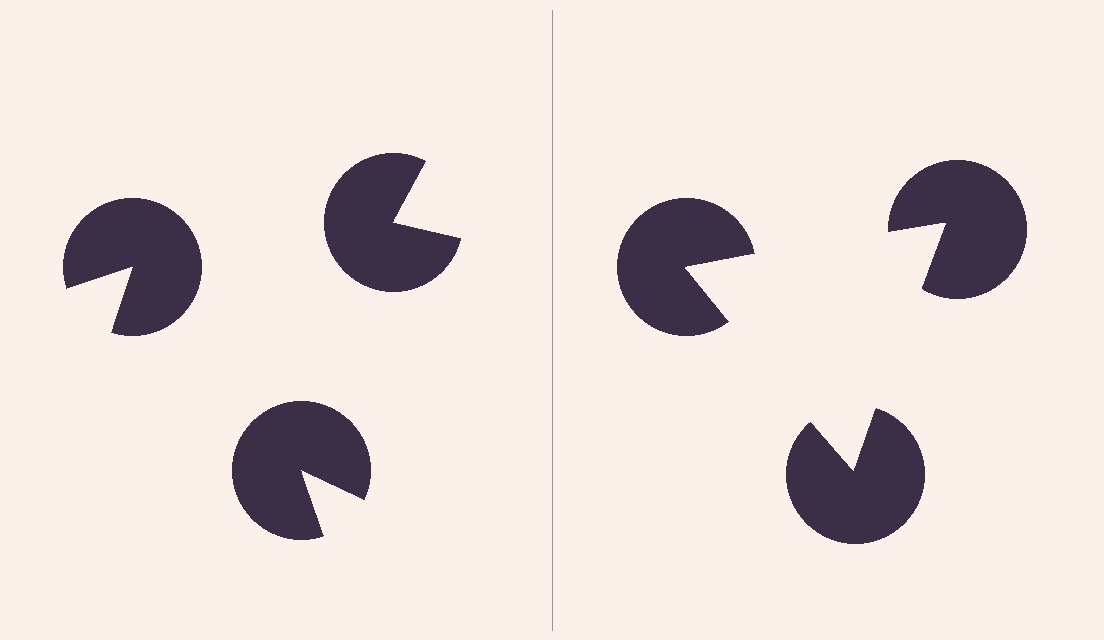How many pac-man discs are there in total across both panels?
6 — 3 on each side.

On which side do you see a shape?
An illusory triangle appears on the right side. On the left side the wedge cuts are rotated, so no coherent shape forms.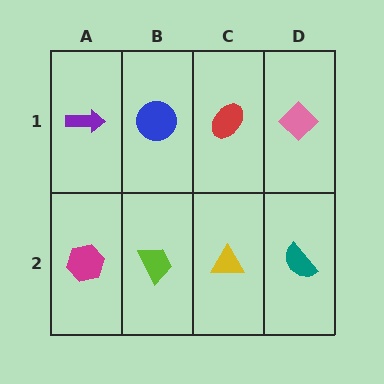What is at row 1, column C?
A red ellipse.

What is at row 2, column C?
A yellow triangle.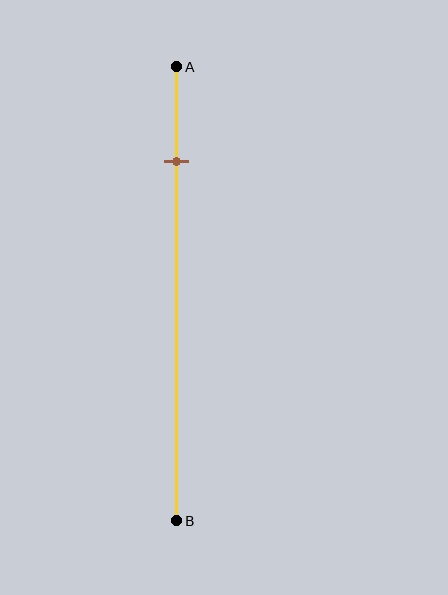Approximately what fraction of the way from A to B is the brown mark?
The brown mark is approximately 20% of the way from A to B.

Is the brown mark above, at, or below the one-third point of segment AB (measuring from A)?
The brown mark is above the one-third point of segment AB.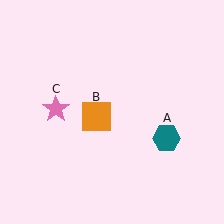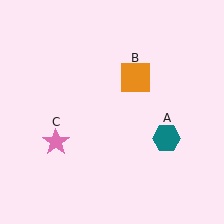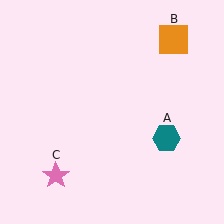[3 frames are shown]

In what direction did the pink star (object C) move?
The pink star (object C) moved down.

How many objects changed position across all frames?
2 objects changed position: orange square (object B), pink star (object C).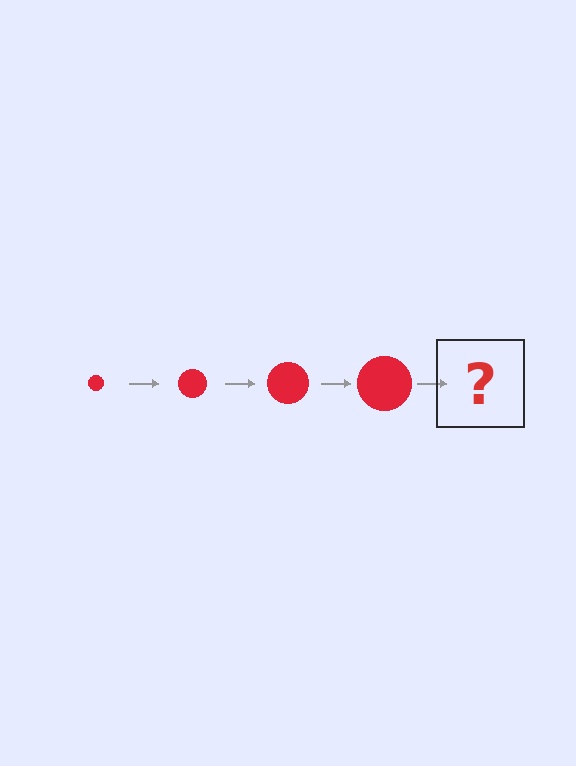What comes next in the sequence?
The next element should be a red circle, larger than the previous one.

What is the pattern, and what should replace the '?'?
The pattern is that the circle gets progressively larger each step. The '?' should be a red circle, larger than the previous one.